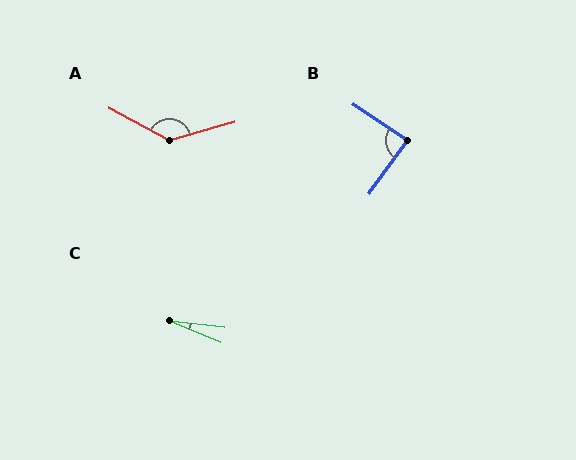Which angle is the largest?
A, at approximately 136 degrees.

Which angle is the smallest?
C, at approximately 16 degrees.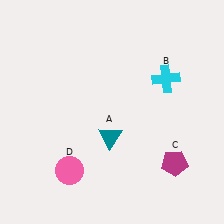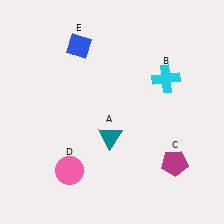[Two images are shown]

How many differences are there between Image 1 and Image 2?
There is 1 difference between the two images.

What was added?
A blue diamond (E) was added in Image 2.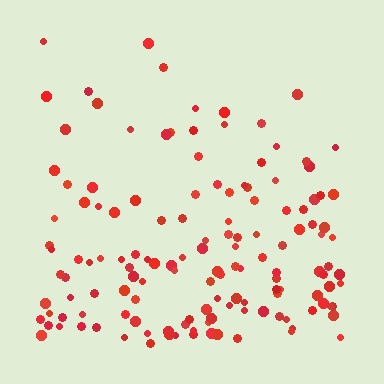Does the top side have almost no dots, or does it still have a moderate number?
Still a moderate number, just noticeably fewer than the bottom.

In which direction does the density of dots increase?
From top to bottom, with the bottom side densest.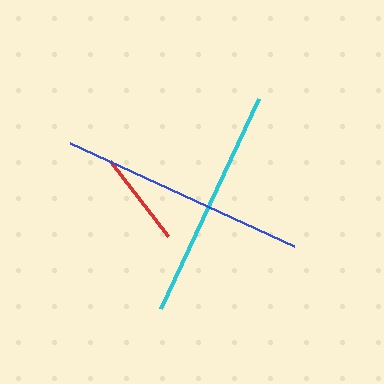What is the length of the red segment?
The red segment is approximately 94 pixels long.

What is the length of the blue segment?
The blue segment is approximately 246 pixels long.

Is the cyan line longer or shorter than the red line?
The cyan line is longer than the red line.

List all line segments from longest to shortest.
From longest to shortest: blue, cyan, red.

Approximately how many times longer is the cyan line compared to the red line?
The cyan line is approximately 2.5 times the length of the red line.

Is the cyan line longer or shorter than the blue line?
The blue line is longer than the cyan line.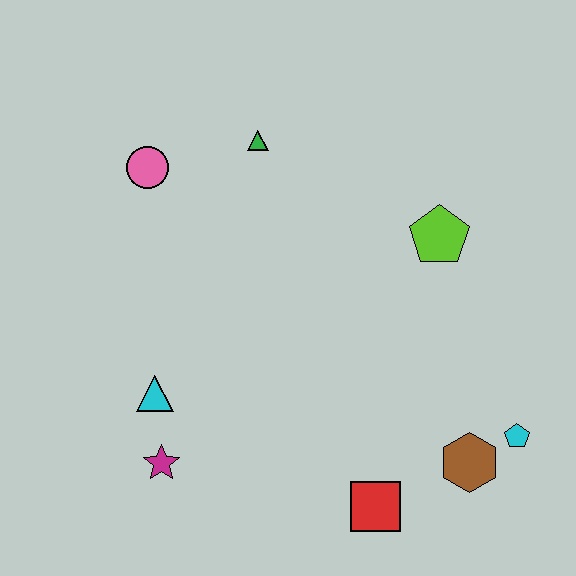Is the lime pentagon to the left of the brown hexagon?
Yes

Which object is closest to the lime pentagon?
The green triangle is closest to the lime pentagon.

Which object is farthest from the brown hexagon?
The pink circle is farthest from the brown hexagon.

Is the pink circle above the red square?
Yes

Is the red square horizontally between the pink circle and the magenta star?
No